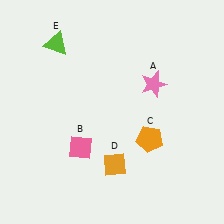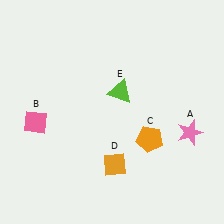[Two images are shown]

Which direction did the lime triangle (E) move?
The lime triangle (E) moved right.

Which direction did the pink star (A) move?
The pink star (A) moved down.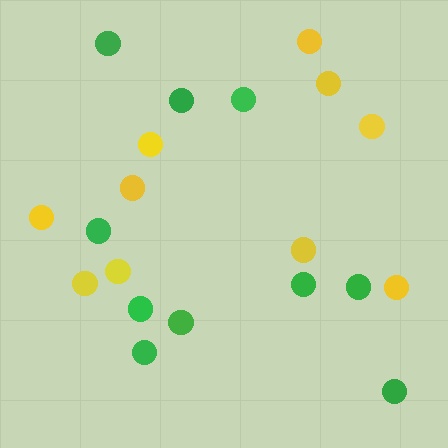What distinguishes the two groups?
There are 2 groups: one group of yellow circles (10) and one group of green circles (10).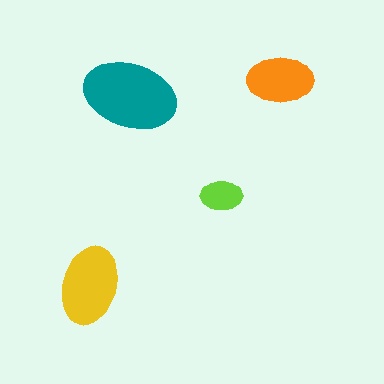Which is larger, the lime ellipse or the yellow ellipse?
The yellow one.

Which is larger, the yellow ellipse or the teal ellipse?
The teal one.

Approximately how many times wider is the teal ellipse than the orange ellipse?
About 1.5 times wider.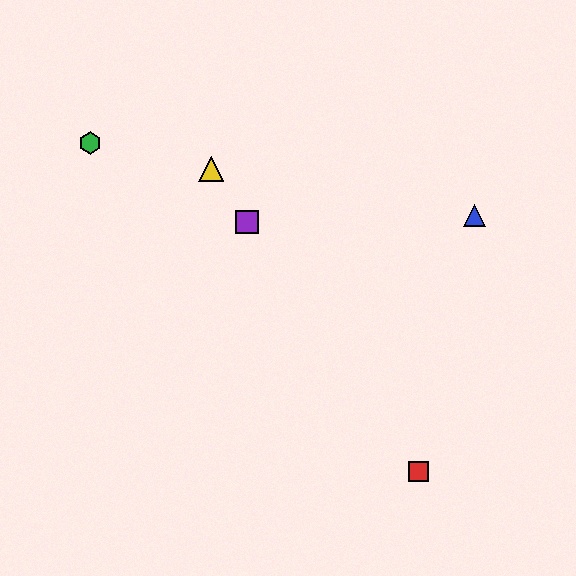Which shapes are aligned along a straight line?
The red square, the yellow triangle, the purple square are aligned along a straight line.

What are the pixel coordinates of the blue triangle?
The blue triangle is at (475, 216).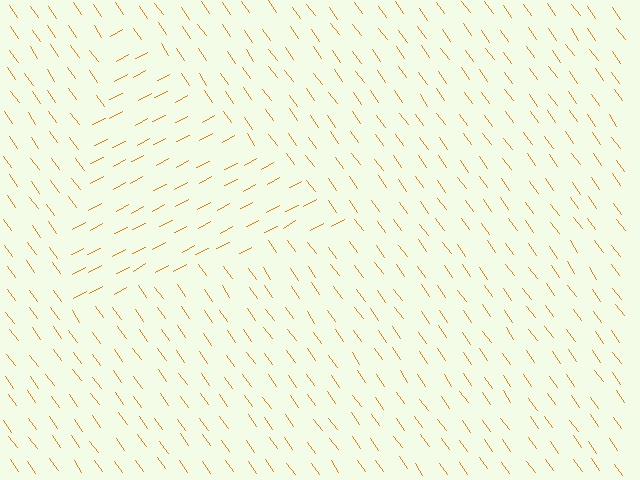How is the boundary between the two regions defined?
The boundary is defined purely by a change in line orientation (approximately 83 degrees difference). All lines are the same color and thickness.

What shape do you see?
I see a triangle.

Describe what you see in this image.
The image is filled with small orange line segments. A triangle region in the image has lines oriented differently from the surrounding lines, creating a visible texture boundary.